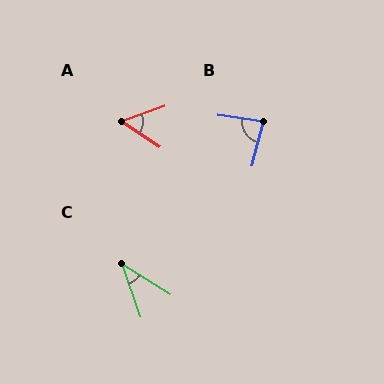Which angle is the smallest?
C, at approximately 39 degrees.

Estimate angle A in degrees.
Approximately 53 degrees.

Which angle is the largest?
B, at approximately 83 degrees.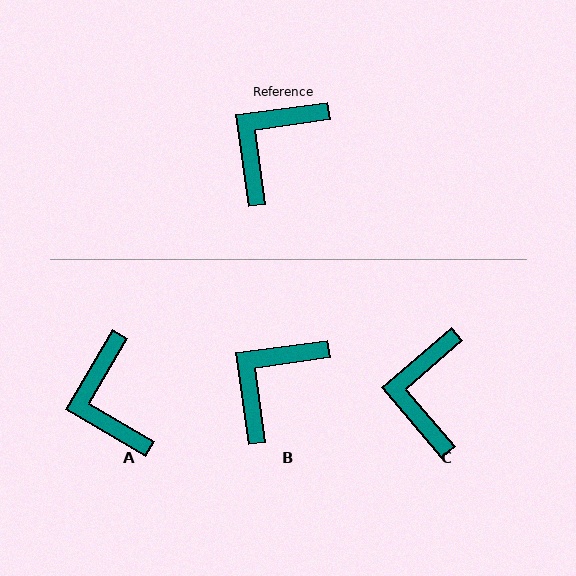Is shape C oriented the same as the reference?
No, it is off by about 33 degrees.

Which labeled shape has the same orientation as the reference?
B.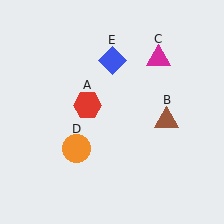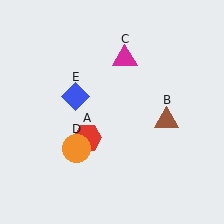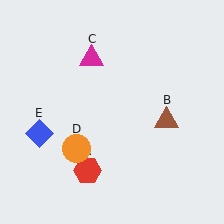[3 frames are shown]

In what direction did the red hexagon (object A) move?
The red hexagon (object A) moved down.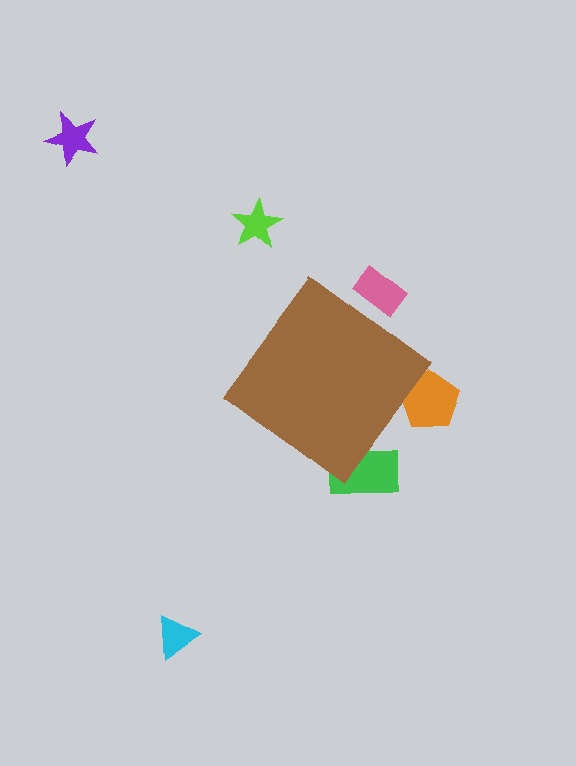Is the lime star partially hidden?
No, the lime star is fully visible.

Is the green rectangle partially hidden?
Yes, the green rectangle is partially hidden behind the brown diamond.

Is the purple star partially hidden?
No, the purple star is fully visible.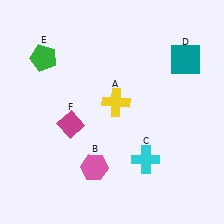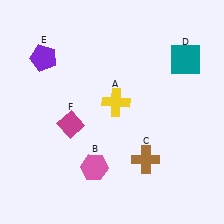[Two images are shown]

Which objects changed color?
C changed from cyan to brown. E changed from green to purple.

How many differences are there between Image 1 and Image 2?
There are 2 differences between the two images.